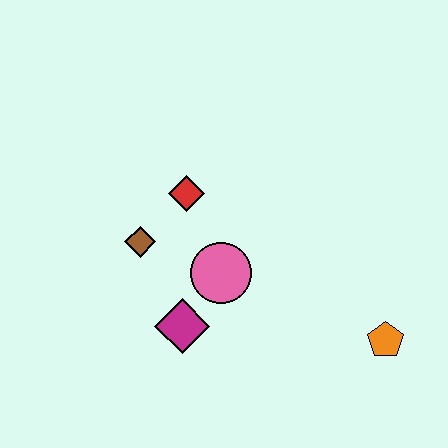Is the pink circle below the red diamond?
Yes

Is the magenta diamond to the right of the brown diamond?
Yes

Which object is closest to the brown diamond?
The red diamond is closest to the brown diamond.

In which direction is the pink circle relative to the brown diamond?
The pink circle is to the right of the brown diamond.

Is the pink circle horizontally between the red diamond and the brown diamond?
No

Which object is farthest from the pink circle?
The orange pentagon is farthest from the pink circle.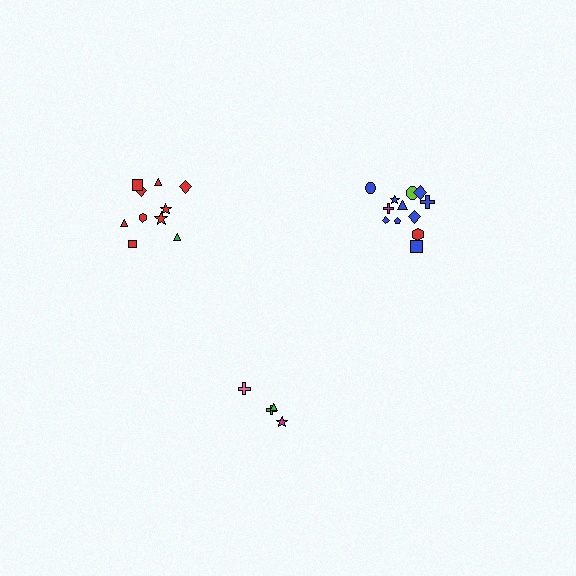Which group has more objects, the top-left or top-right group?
The top-right group.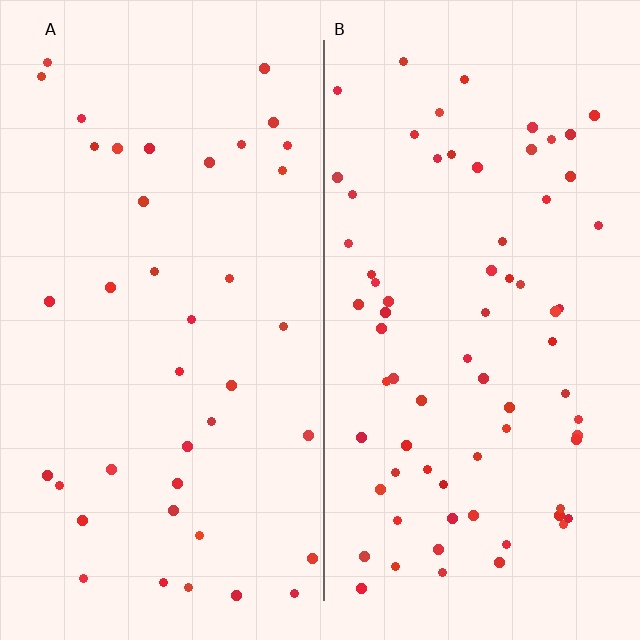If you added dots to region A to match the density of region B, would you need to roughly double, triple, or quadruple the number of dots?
Approximately double.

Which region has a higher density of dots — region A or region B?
B (the right).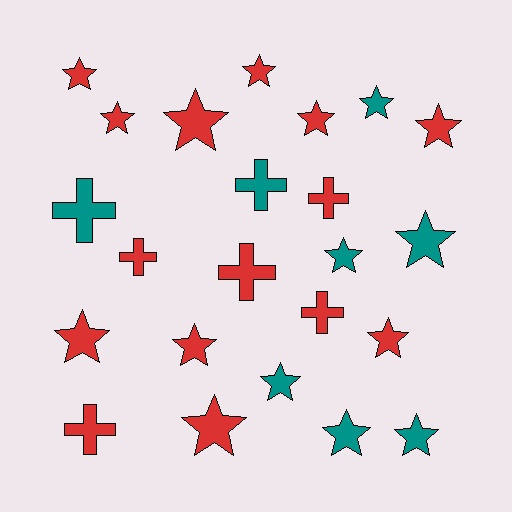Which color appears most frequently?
Red, with 15 objects.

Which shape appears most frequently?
Star, with 16 objects.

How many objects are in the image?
There are 23 objects.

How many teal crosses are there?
There are 2 teal crosses.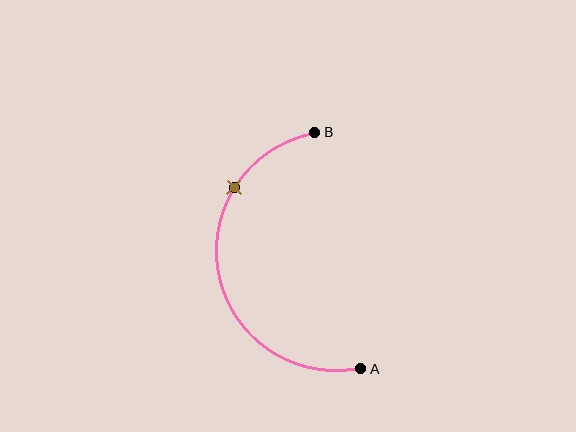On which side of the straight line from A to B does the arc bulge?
The arc bulges to the left of the straight line connecting A and B.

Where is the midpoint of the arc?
The arc midpoint is the point on the curve farthest from the straight line joining A and B. It sits to the left of that line.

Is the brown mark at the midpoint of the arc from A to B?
No. The brown mark lies on the arc but is closer to endpoint B. The arc midpoint would be at the point on the curve equidistant along the arc from both A and B.